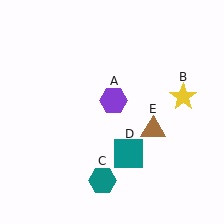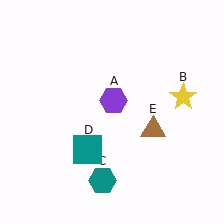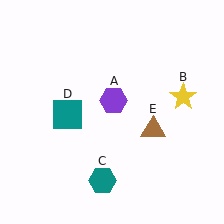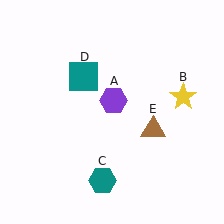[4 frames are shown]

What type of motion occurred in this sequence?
The teal square (object D) rotated clockwise around the center of the scene.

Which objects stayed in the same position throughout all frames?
Purple hexagon (object A) and yellow star (object B) and teal hexagon (object C) and brown triangle (object E) remained stationary.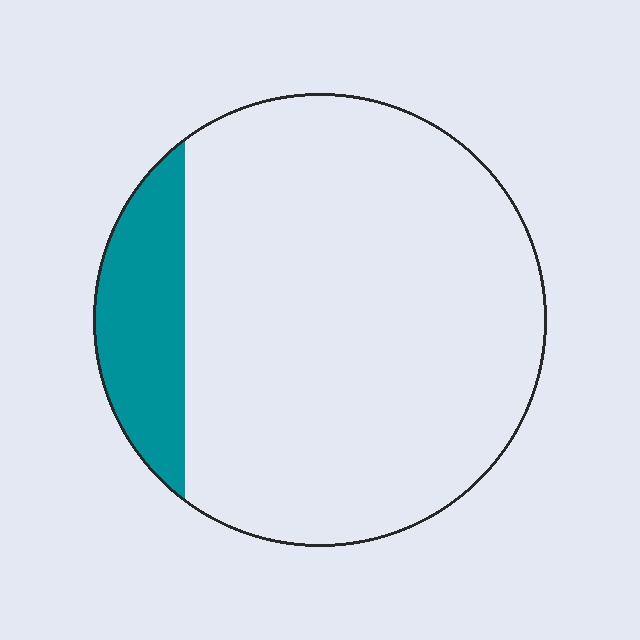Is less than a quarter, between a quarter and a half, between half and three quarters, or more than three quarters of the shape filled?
Less than a quarter.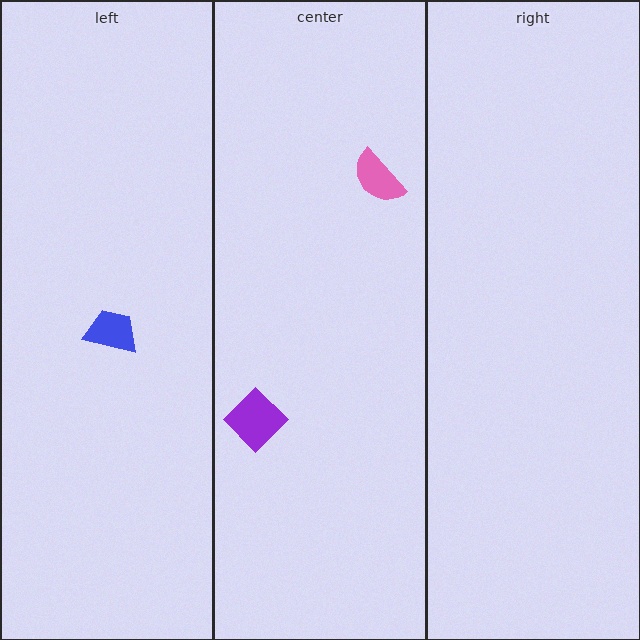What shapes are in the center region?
The purple diamond, the pink semicircle.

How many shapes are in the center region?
2.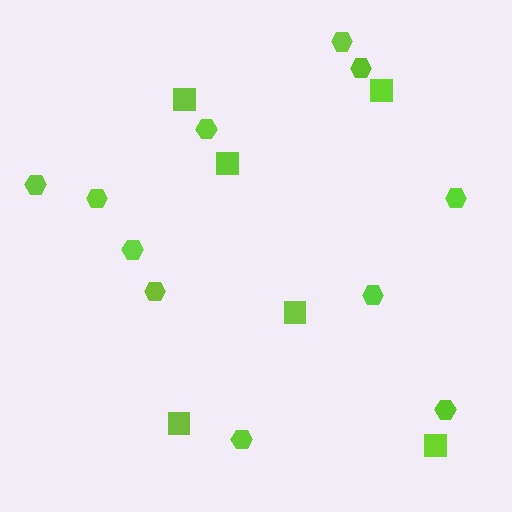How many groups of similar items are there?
There are 2 groups: one group of squares (6) and one group of hexagons (11).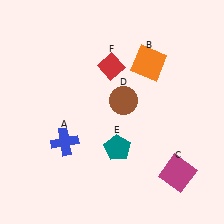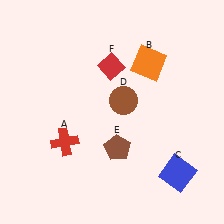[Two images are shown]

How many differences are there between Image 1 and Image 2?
There are 3 differences between the two images.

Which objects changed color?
A changed from blue to red. C changed from magenta to blue. E changed from teal to brown.